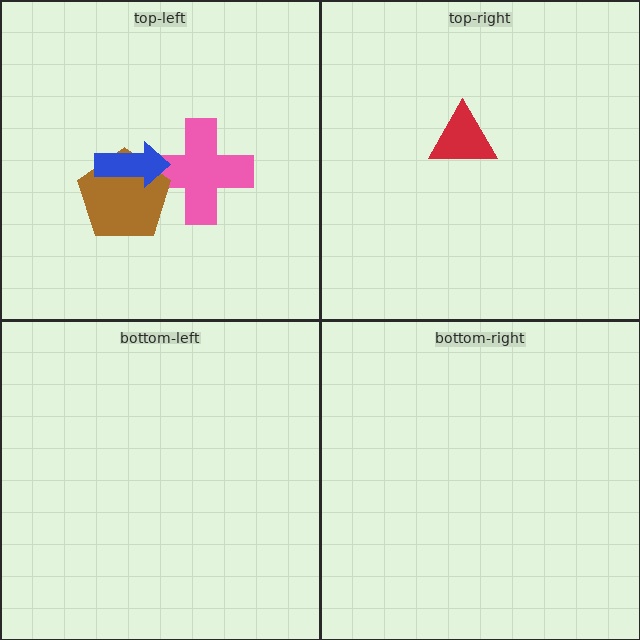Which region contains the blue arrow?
The top-left region.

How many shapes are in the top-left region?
3.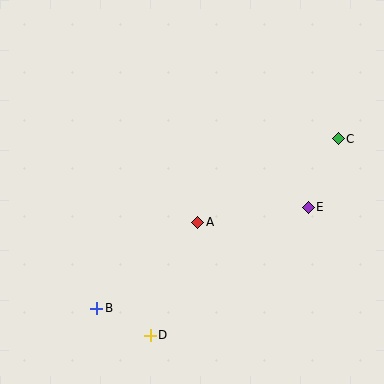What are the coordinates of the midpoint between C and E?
The midpoint between C and E is at (323, 173).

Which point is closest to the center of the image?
Point A at (198, 222) is closest to the center.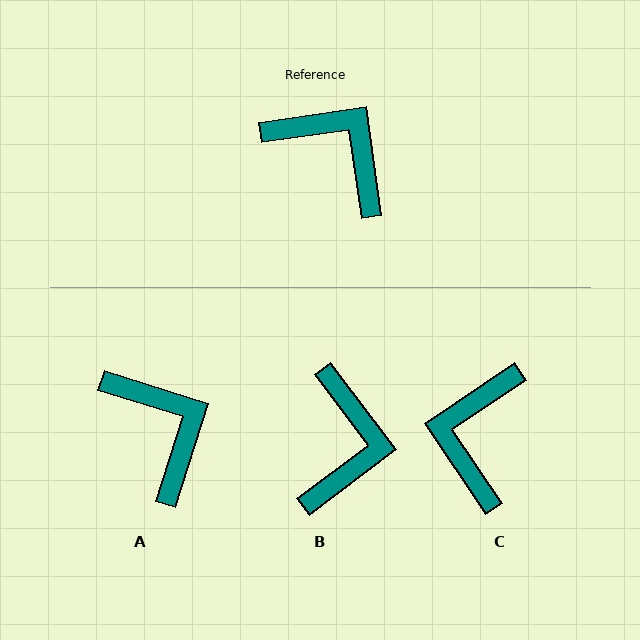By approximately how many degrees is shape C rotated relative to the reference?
Approximately 116 degrees counter-clockwise.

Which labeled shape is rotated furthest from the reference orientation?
C, about 116 degrees away.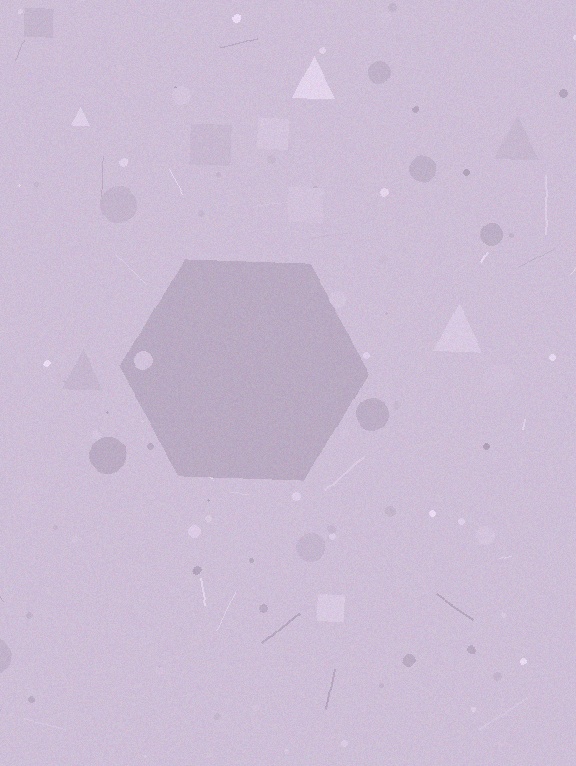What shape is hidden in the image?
A hexagon is hidden in the image.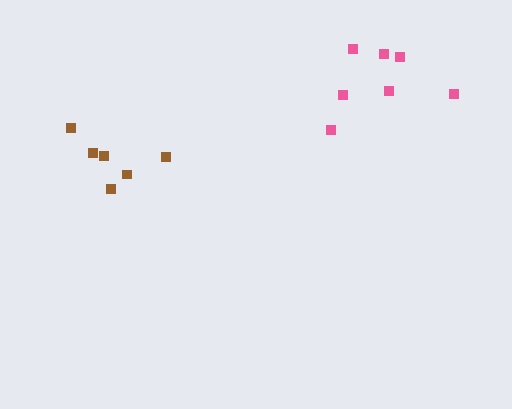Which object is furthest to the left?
The brown cluster is leftmost.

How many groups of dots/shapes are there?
There are 2 groups.